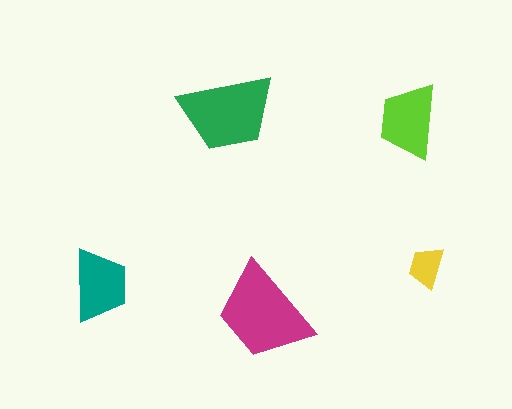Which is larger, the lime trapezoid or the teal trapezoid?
The lime one.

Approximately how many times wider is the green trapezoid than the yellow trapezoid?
About 2.5 times wider.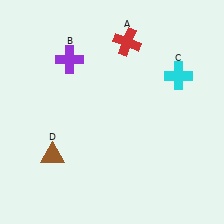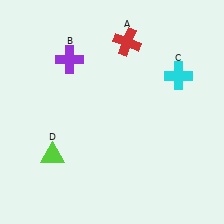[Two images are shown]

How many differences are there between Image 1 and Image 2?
There is 1 difference between the two images.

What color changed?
The triangle (D) changed from brown in Image 1 to lime in Image 2.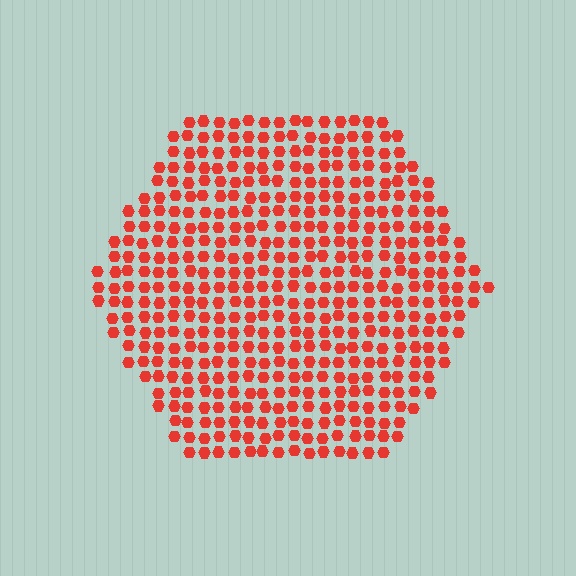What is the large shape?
The large shape is a hexagon.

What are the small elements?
The small elements are hexagons.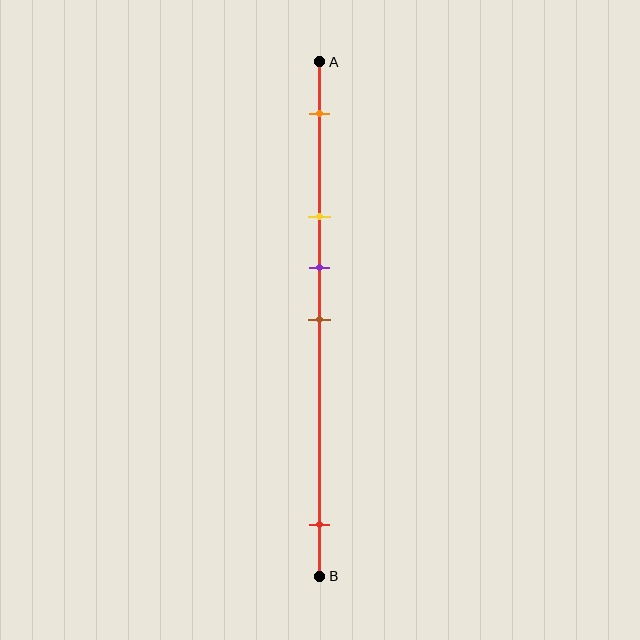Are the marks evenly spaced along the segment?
No, the marks are not evenly spaced.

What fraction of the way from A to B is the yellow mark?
The yellow mark is approximately 30% (0.3) of the way from A to B.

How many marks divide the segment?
There are 5 marks dividing the segment.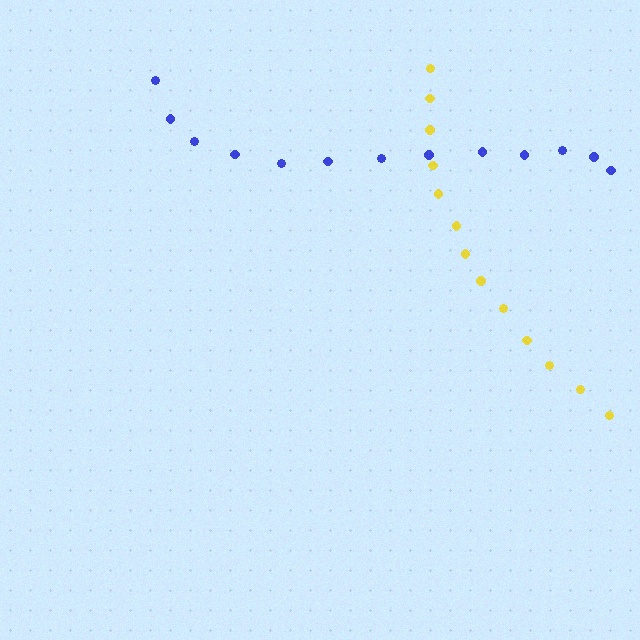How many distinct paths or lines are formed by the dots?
There are 2 distinct paths.